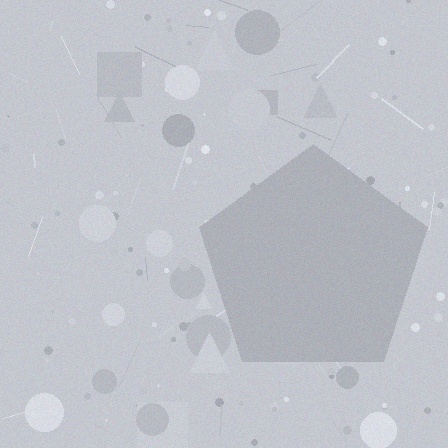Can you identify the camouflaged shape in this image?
The camouflaged shape is a pentagon.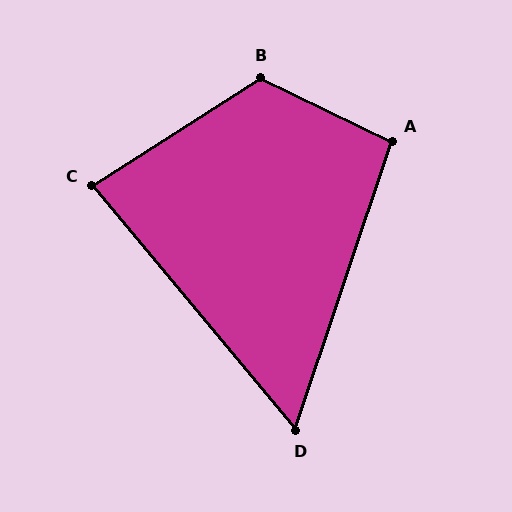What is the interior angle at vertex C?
Approximately 83 degrees (acute).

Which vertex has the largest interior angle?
B, at approximately 122 degrees.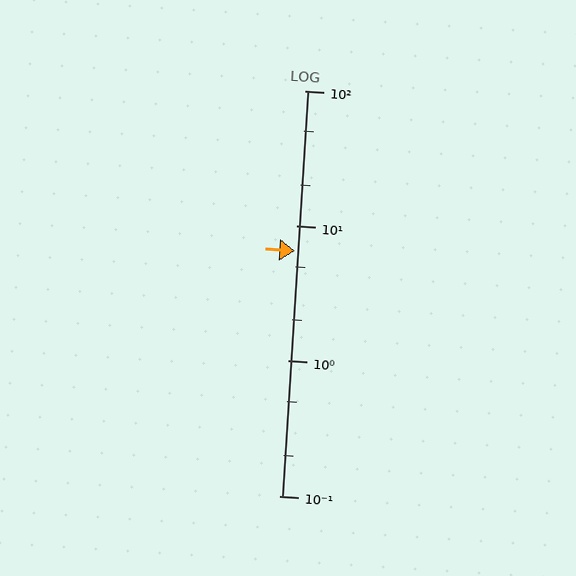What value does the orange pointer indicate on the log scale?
The pointer indicates approximately 6.5.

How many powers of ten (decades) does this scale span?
The scale spans 3 decades, from 0.1 to 100.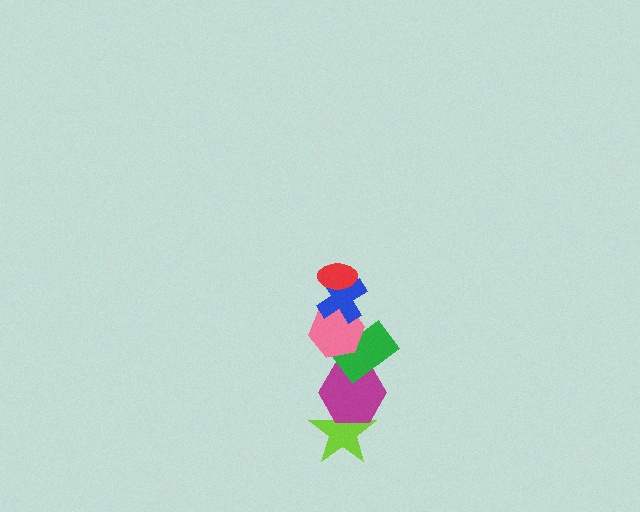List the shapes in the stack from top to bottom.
From top to bottom: the red ellipse, the blue cross, the pink hexagon, the green rectangle, the magenta hexagon, the lime star.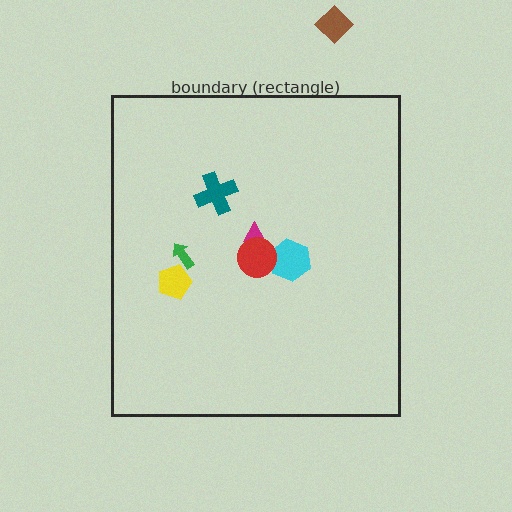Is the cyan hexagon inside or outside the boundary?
Inside.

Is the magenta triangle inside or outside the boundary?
Inside.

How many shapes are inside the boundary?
6 inside, 1 outside.